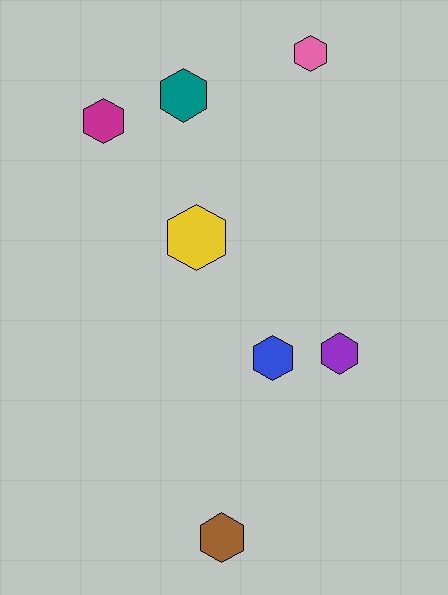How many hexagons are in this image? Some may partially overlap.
There are 7 hexagons.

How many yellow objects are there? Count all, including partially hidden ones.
There is 1 yellow object.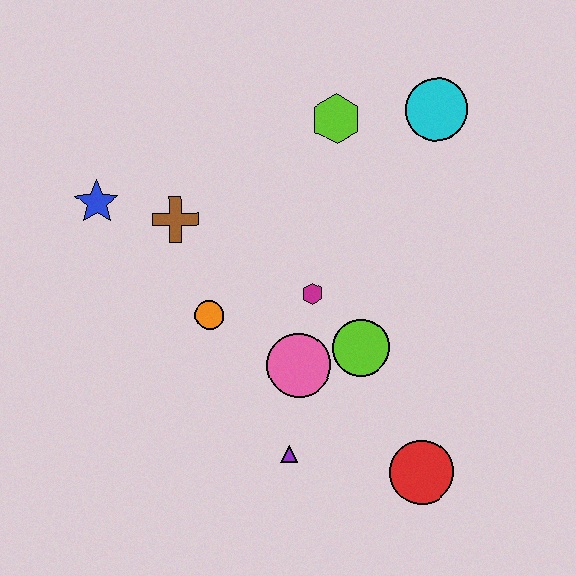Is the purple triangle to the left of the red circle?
Yes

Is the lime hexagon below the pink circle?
No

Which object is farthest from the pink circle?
The cyan circle is farthest from the pink circle.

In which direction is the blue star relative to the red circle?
The blue star is to the left of the red circle.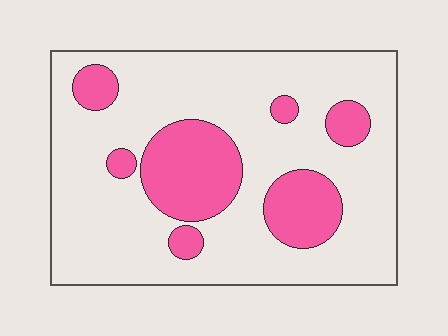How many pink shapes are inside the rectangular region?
7.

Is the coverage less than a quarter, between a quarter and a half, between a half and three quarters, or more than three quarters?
Less than a quarter.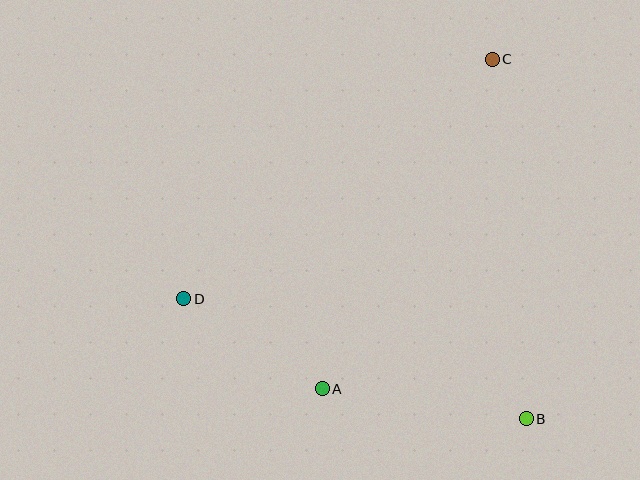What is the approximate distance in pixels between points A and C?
The distance between A and C is approximately 371 pixels.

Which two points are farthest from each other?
Points C and D are farthest from each other.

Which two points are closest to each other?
Points A and D are closest to each other.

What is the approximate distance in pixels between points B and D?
The distance between B and D is approximately 363 pixels.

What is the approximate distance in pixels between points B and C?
The distance between B and C is approximately 361 pixels.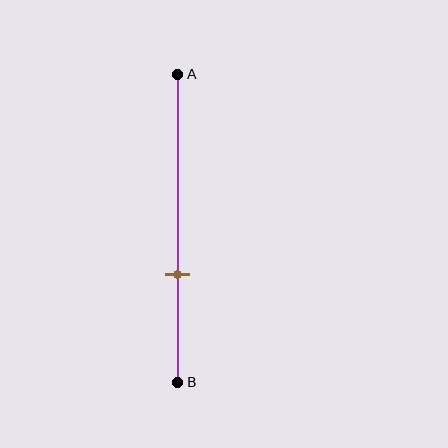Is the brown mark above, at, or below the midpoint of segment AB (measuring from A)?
The brown mark is below the midpoint of segment AB.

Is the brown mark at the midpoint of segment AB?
No, the mark is at about 65% from A, not at the 50% midpoint.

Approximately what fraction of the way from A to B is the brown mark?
The brown mark is approximately 65% of the way from A to B.